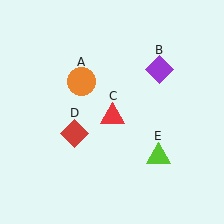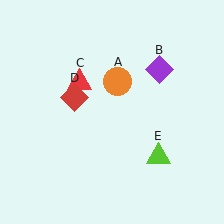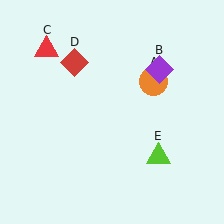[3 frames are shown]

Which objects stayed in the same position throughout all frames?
Purple diamond (object B) and lime triangle (object E) remained stationary.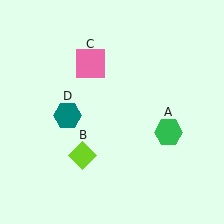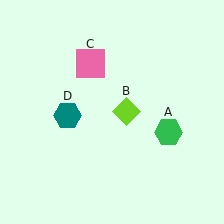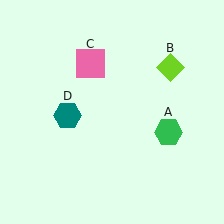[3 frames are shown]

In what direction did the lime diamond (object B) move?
The lime diamond (object B) moved up and to the right.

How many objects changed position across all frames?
1 object changed position: lime diamond (object B).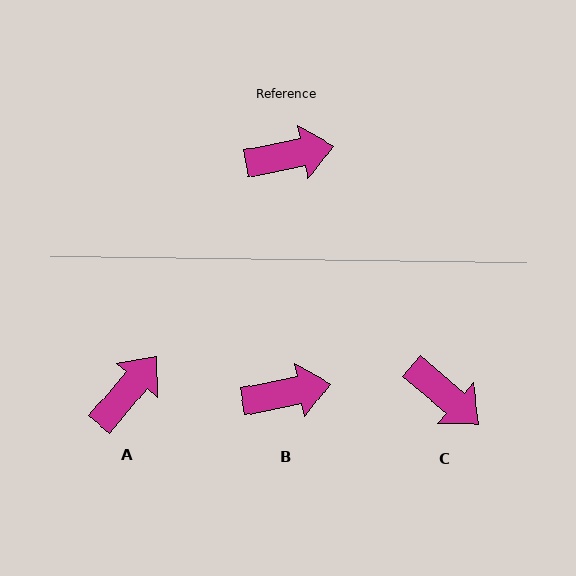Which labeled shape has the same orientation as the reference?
B.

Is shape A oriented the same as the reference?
No, it is off by about 39 degrees.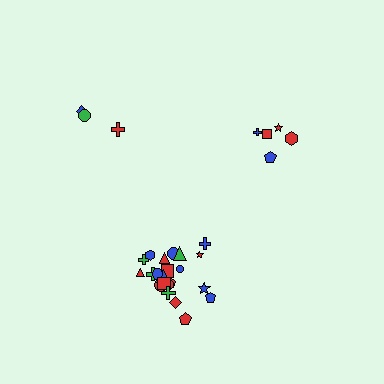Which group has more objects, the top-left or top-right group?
The top-right group.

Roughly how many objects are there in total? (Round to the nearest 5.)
Roughly 30 objects in total.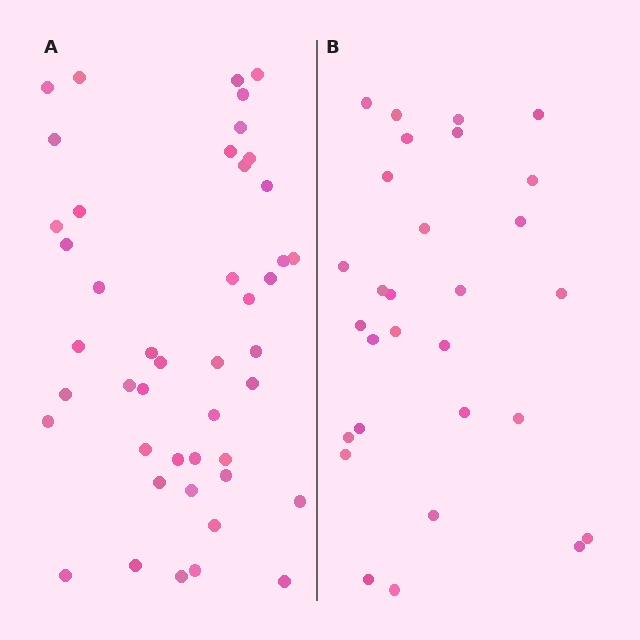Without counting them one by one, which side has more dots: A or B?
Region A (the left region) has more dots.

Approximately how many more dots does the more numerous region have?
Region A has approximately 15 more dots than region B.